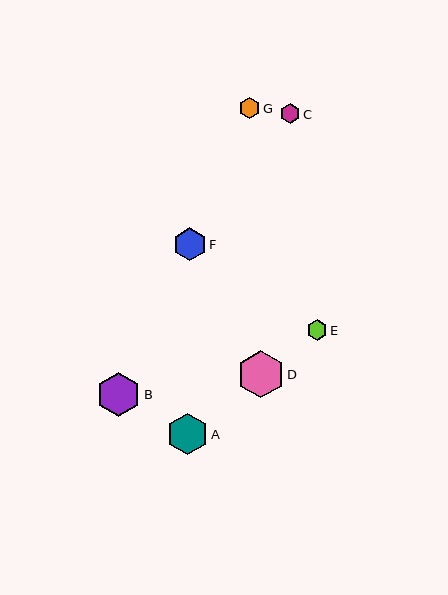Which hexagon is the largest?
Hexagon D is the largest with a size of approximately 48 pixels.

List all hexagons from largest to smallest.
From largest to smallest: D, B, A, F, G, E, C.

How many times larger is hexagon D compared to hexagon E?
Hexagon D is approximately 2.3 times the size of hexagon E.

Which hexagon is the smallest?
Hexagon C is the smallest with a size of approximately 20 pixels.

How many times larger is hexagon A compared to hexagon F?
Hexagon A is approximately 1.3 times the size of hexagon F.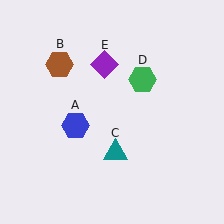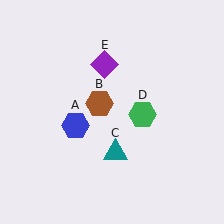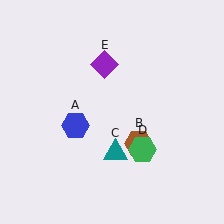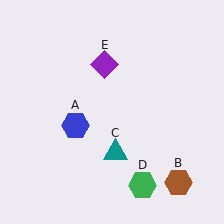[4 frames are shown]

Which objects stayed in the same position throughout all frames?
Blue hexagon (object A) and teal triangle (object C) and purple diamond (object E) remained stationary.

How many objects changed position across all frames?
2 objects changed position: brown hexagon (object B), green hexagon (object D).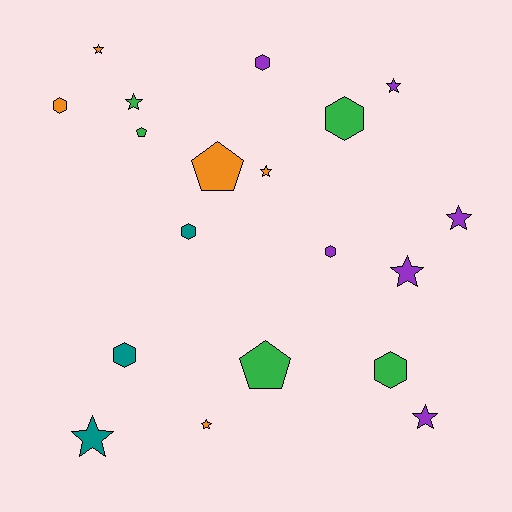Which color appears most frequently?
Purple, with 6 objects.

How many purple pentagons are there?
There are no purple pentagons.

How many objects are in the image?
There are 19 objects.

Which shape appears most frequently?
Star, with 9 objects.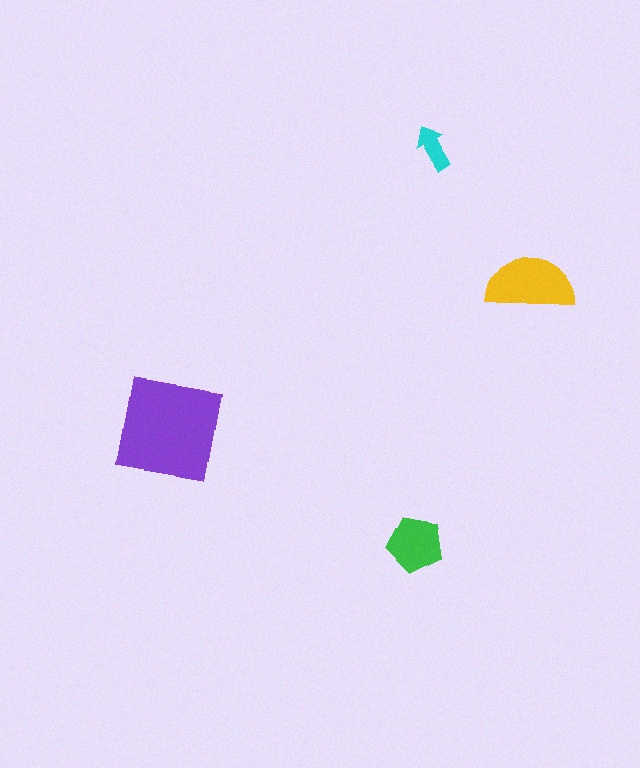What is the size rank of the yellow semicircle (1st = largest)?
2nd.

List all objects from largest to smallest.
The purple square, the yellow semicircle, the green pentagon, the cyan arrow.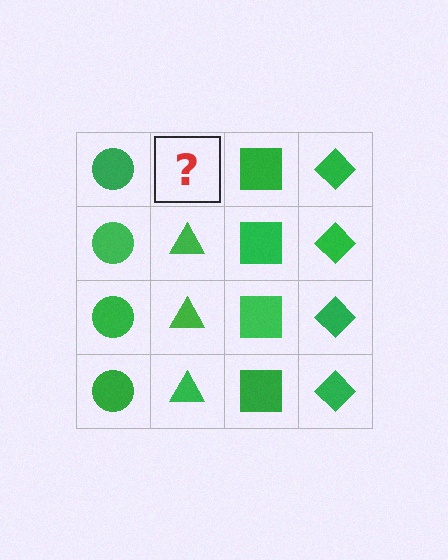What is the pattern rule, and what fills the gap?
The rule is that each column has a consistent shape. The gap should be filled with a green triangle.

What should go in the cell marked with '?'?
The missing cell should contain a green triangle.